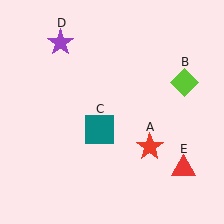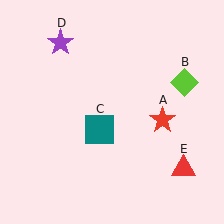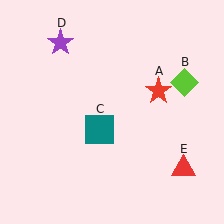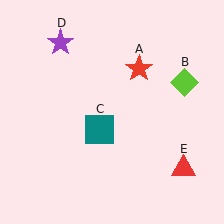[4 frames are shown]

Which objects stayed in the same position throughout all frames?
Lime diamond (object B) and teal square (object C) and purple star (object D) and red triangle (object E) remained stationary.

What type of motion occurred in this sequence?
The red star (object A) rotated counterclockwise around the center of the scene.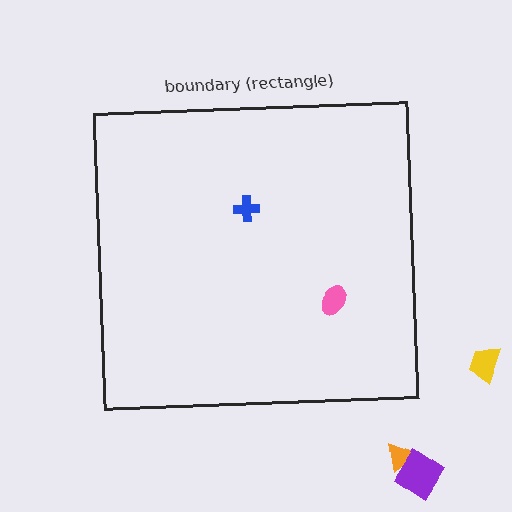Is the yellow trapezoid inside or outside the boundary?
Outside.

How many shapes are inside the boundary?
2 inside, 3 outside.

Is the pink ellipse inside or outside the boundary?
Inside.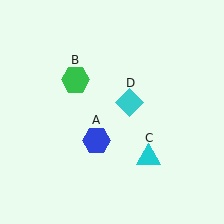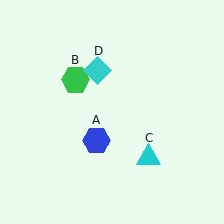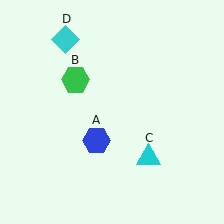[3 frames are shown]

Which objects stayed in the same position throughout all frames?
Blue hexagon (object A) and green hexagon (object B) and cyan triangle (object C) remained stationary.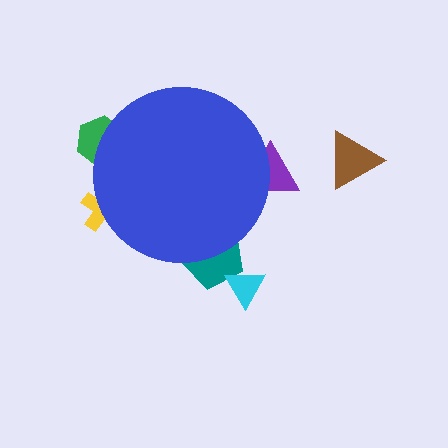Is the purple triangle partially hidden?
Yes, the purple triangle is partially hidden behind the blue circle.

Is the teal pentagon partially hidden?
Yes, the teal pentagon is partially hidden behind the blue circle.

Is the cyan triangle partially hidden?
No, the cyan triangle is fully visible.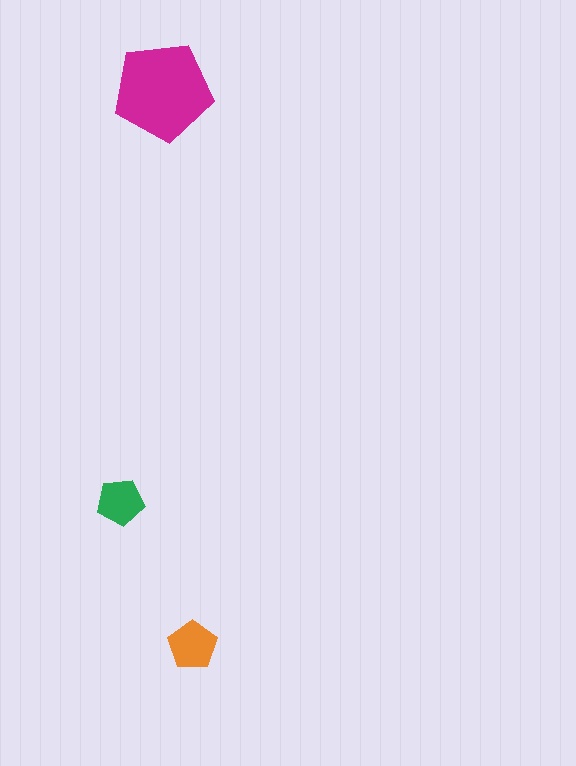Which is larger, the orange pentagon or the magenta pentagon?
The magenta one.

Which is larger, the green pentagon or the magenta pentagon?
The magenta one.